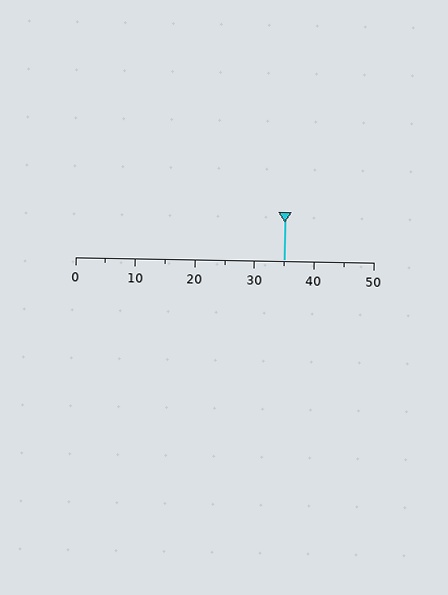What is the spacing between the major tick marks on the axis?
The major ticks are spaced 10 apart.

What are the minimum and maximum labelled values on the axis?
The axis runs from 0 to 50.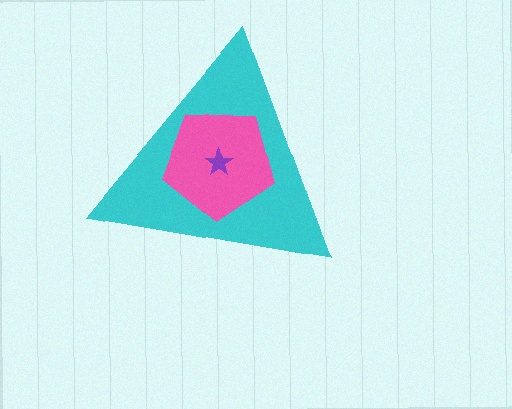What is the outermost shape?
The cyan triangle.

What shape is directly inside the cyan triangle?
The pink pentagon.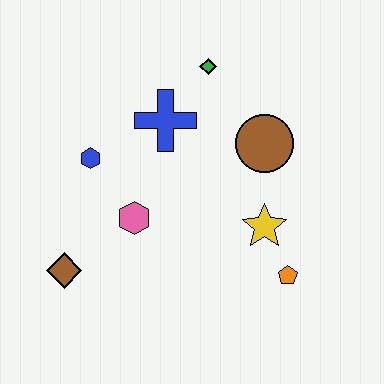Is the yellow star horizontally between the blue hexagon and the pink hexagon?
No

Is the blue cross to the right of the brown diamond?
Yes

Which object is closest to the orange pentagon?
The yellow star is closest to the orange pentagon.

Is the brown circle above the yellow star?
Yes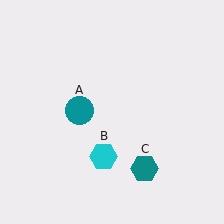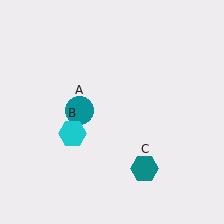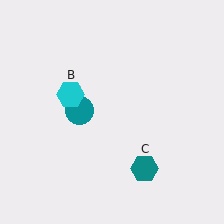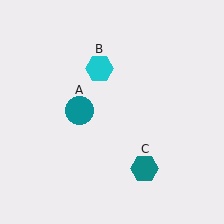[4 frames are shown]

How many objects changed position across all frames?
1 object changed position: cyan hexagon (object B).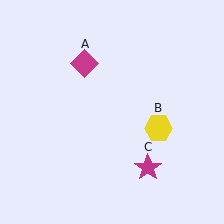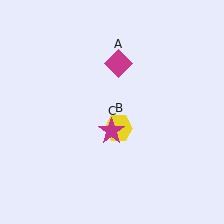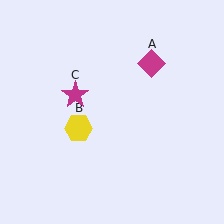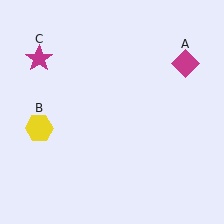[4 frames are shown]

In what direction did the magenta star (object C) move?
The magenta star (object C) moved up and to the left.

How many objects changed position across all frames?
3 objects changed position: magenta diamond (object A), yellow hexagon (object B), magenta star (object C).